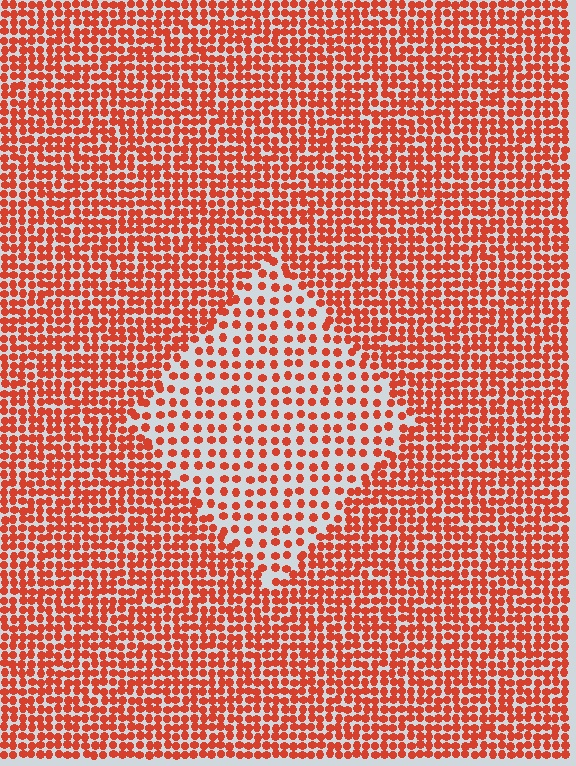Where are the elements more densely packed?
The elements are more densely packed outside the diamond boundary.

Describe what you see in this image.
The image contains small red elements arranged at two different densities. A diamond-shaped region is visible where the elements are less densely packed than the surrounding area.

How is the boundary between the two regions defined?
The boundary is defined by a change in element density (approximately 2.0x ratio). All elements are the same color, size, and shape.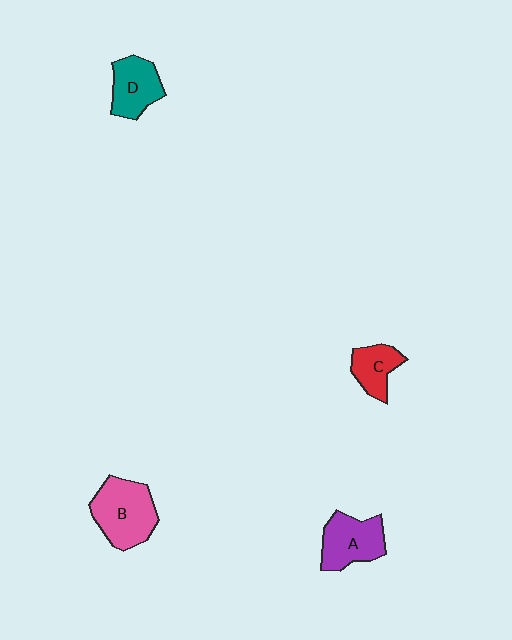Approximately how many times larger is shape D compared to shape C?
Approximately 1.3 times.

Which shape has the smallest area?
Shape C (red).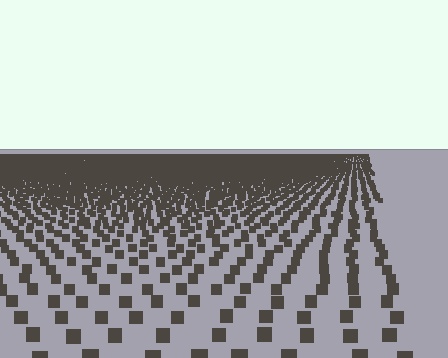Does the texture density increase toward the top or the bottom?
Density increases toward the top.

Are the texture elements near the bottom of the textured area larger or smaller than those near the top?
Larger. Near the bottom, elements are closer to the viewer and appear at a bigger on-screen size.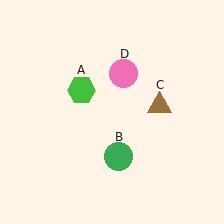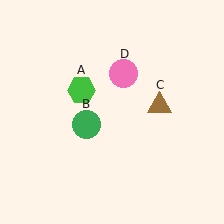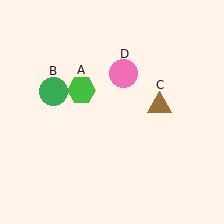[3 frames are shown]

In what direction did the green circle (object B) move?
The green circle (object B) moved up and to the left.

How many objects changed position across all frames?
1 object changed position: green circle (object B).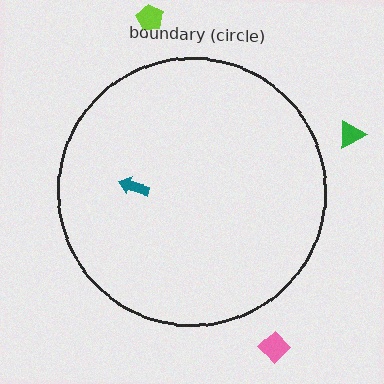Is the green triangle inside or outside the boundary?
Outside.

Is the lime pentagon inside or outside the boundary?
Outside.